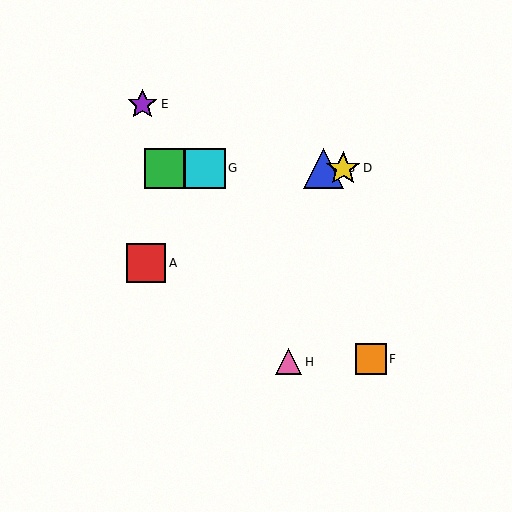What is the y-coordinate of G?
Object G is at y≈168.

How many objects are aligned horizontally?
4 objects (B, C, D, G) are aligned horizontally.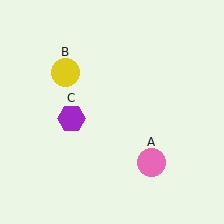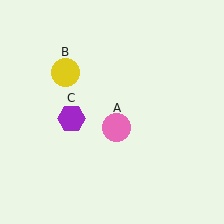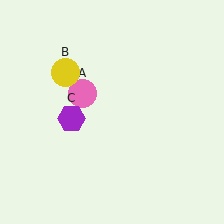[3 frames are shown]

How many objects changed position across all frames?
1 object changed position: pink circle (object A).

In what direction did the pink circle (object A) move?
The pink circle (object A) moved up and to the left.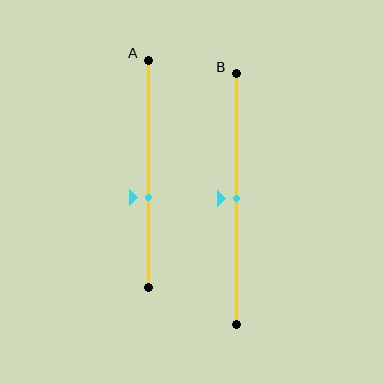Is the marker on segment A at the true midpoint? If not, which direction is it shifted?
No, the marker on segment A is shifted downward by about 10% of the segment length.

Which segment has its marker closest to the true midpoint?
Segment B has its marker closest to the true midpoint.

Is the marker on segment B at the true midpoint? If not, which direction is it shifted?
Yes, the marker on segment B is at the true midpoint.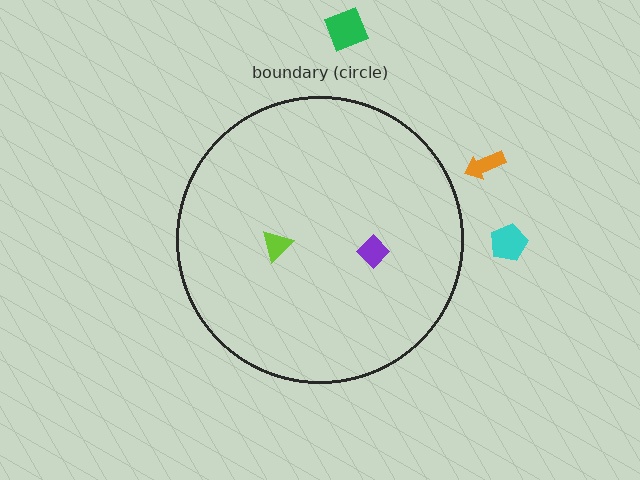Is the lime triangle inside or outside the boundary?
Inside.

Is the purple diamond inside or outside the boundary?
Inside.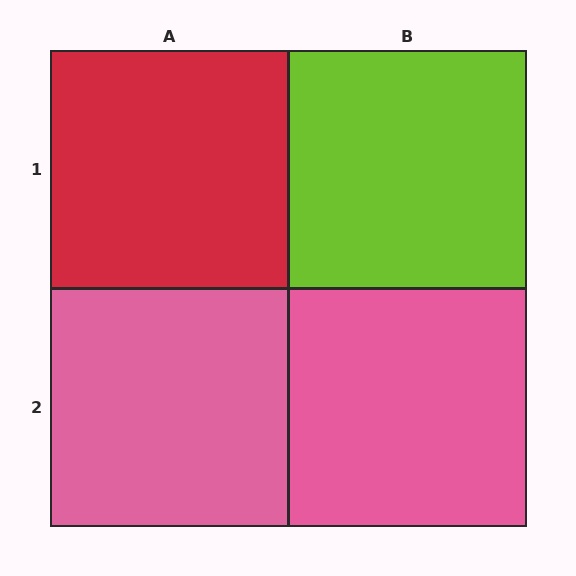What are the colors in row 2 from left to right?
Pink, pink.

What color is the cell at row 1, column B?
Lime.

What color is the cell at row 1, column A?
Red.